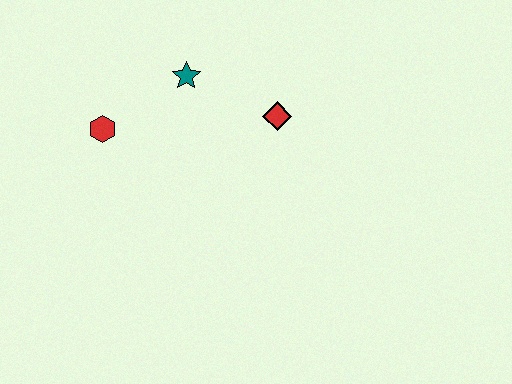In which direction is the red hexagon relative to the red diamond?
The red hexagon is to the left of the red diamond.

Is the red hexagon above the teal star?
No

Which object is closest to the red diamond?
The teal star is closest to the red diamond.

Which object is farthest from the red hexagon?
The red diamond is farthest from the red hexagon.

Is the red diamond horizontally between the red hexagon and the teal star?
No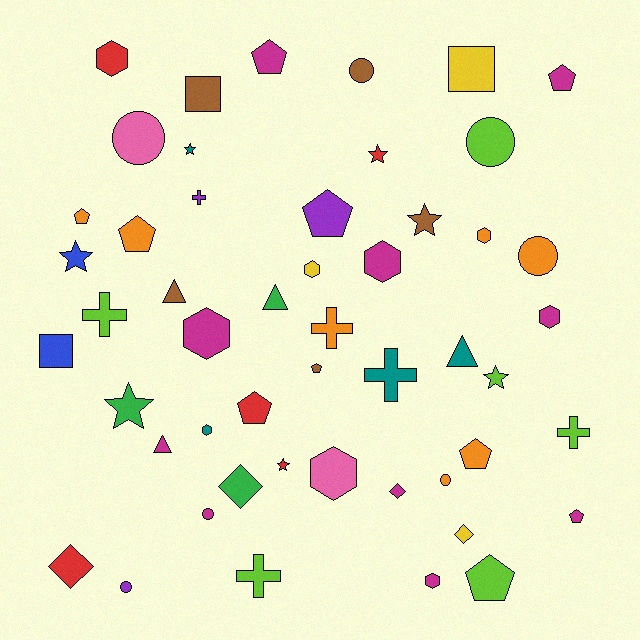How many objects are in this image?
There are 50 objects.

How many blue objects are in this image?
There are 2 blue objects.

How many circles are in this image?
There are 7 circles.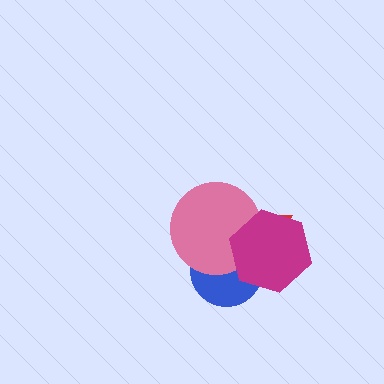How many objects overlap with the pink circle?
3 objects overlap with the pink circle.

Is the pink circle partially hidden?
Yes, it is partially covered by another shape.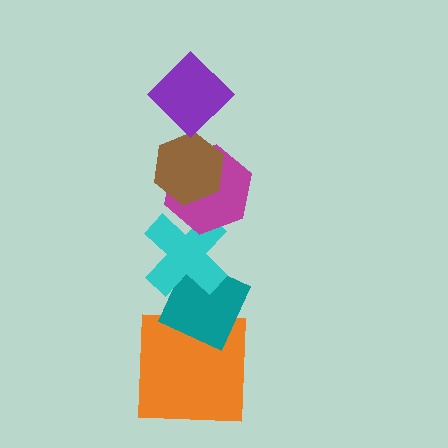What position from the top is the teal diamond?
The teal diamond is 5th from the top.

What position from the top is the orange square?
The orange square is 6th from the top.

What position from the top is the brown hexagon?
The brown hexagon is 2nd from the top.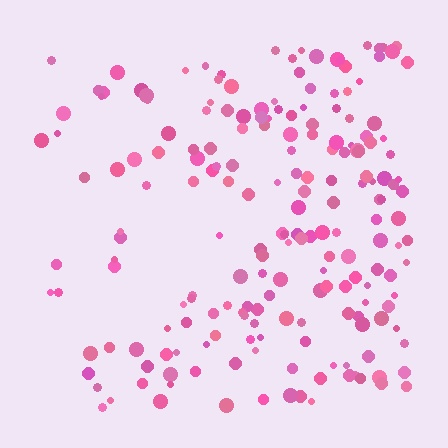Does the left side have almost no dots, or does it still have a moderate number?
Still a moderate number, just noticeably fewer than the right.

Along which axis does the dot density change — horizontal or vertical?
Horizontal.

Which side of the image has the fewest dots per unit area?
The left.